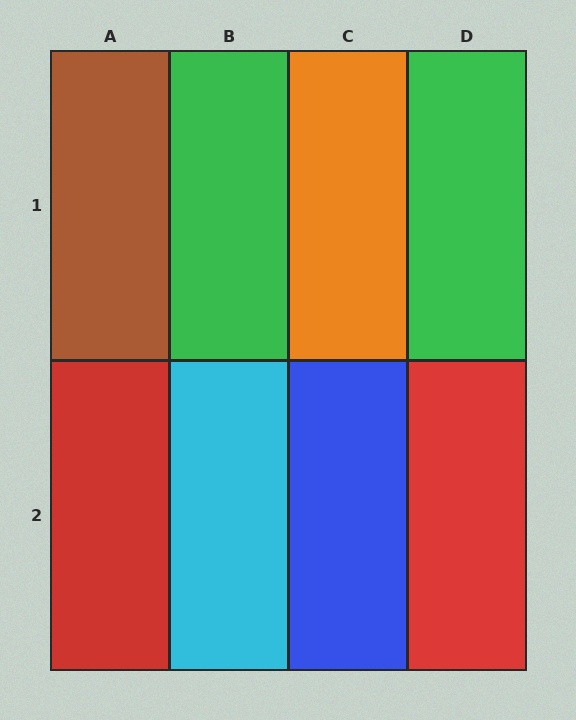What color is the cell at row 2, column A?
Red.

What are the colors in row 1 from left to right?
Brown, green, orange, green.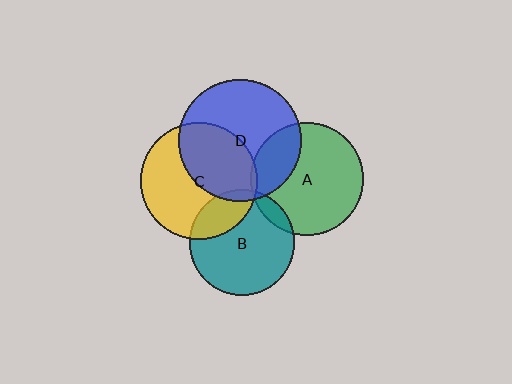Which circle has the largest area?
Circle D (blue).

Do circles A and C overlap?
Yes.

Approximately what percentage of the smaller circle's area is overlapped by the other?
Approximately 5%.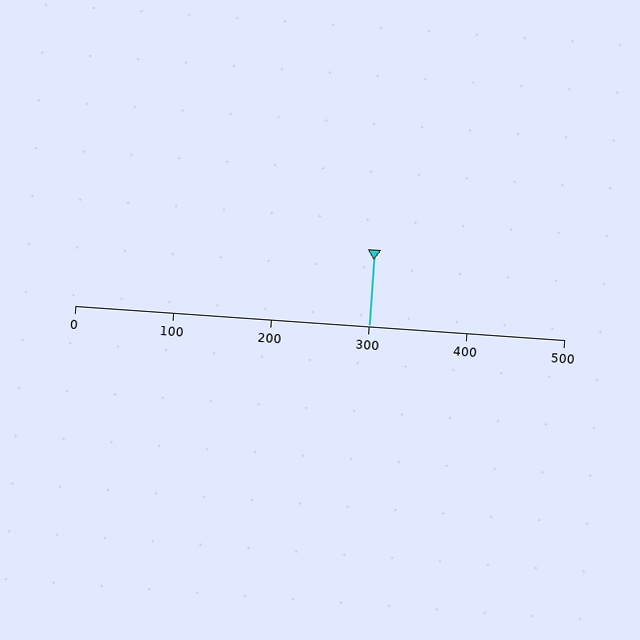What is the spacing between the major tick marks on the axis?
The major ticks are spaced 100 apart.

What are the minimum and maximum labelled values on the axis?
The axis runs from 0 to 500.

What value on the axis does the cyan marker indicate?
The marker indicates approximately 300.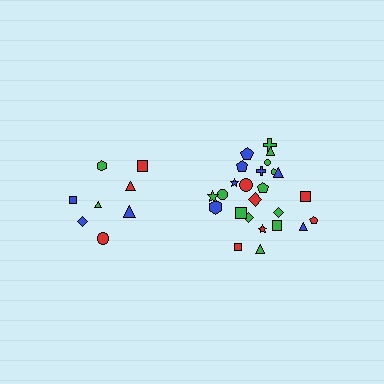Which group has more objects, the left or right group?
The right group.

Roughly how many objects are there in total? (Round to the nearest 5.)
Roughly 35 objects in total.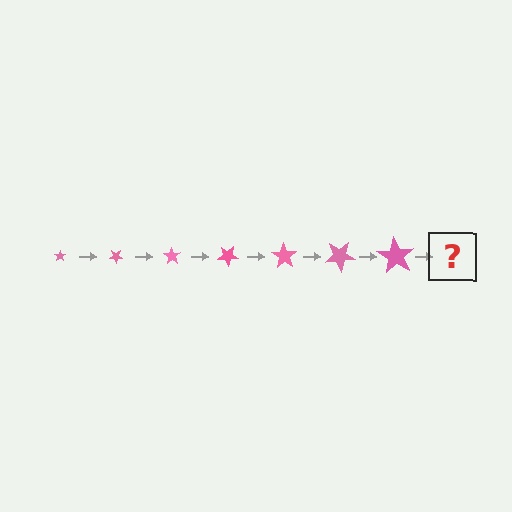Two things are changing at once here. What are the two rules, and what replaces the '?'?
The two rules are that the star grows larger each step and it rotates 35 degrees each step. The '?' should be a star, larger than the previous one and rotated 245 degrees from the start.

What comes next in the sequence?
The next element should be a star, larger than the previous one and rotated 245 degrees from the start.